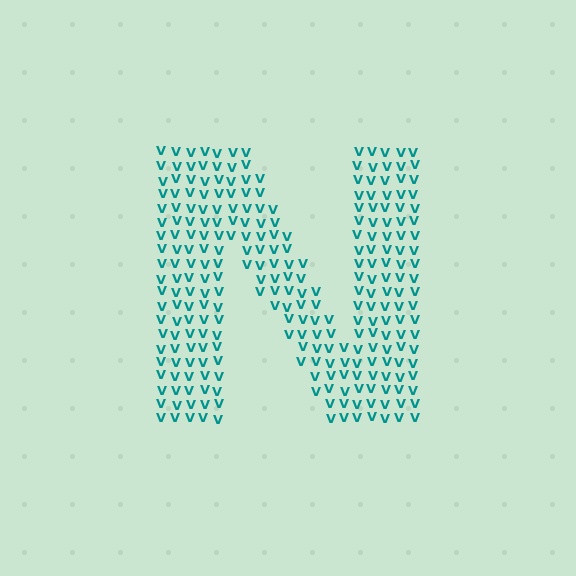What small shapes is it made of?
It is made of small letter V's.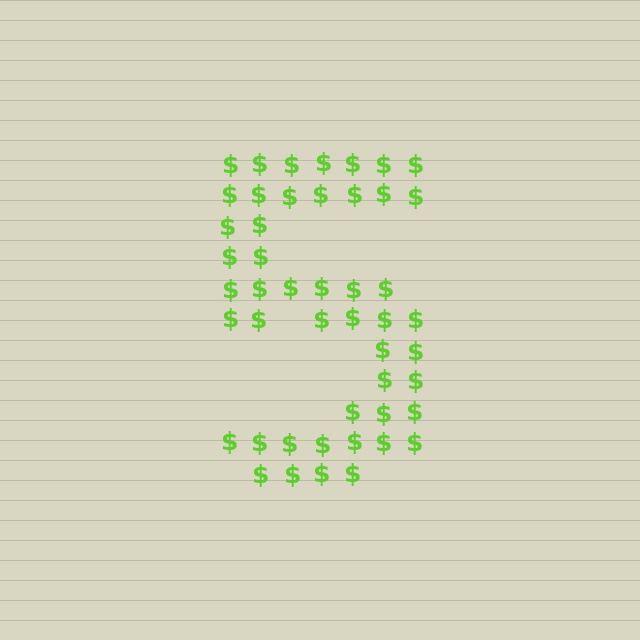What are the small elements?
The small elements are dollar signs.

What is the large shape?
The large shape is the digit 5.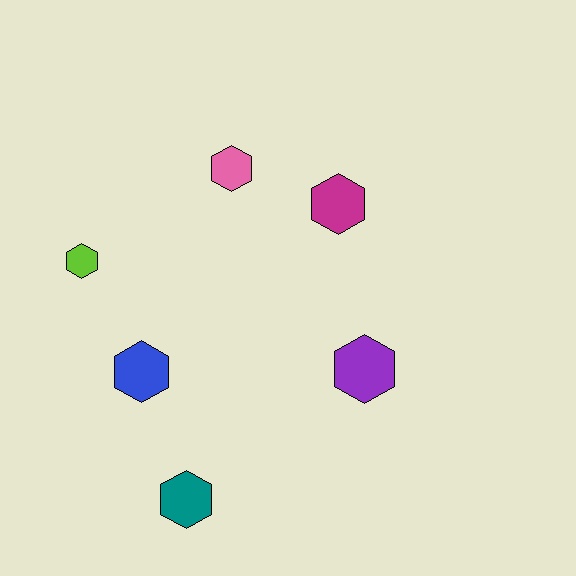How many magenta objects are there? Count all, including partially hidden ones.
There is 1 magenta object.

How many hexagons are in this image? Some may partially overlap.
There are 6 hexagons.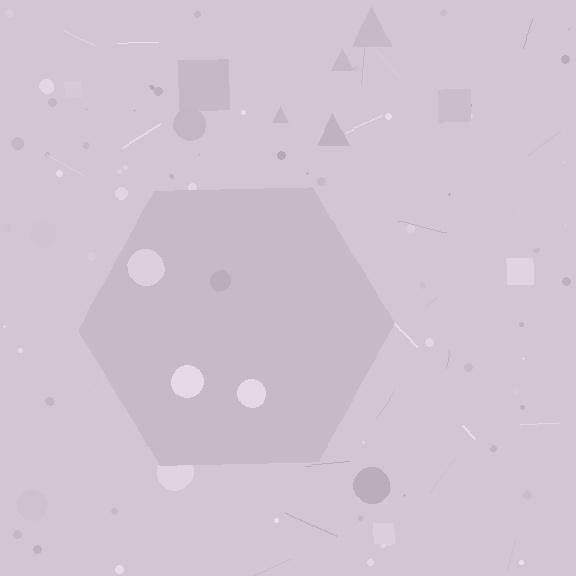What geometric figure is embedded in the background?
A hexagon is embedded in the background.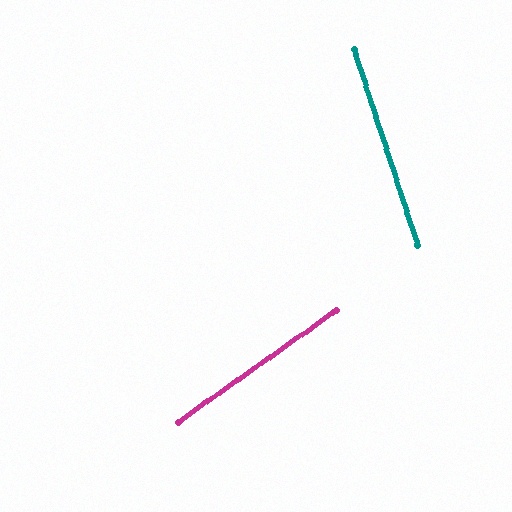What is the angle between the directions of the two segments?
Approximately 73 degrees.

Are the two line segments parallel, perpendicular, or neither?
Neither parallel nor perpendicular — they differ by about 73°.